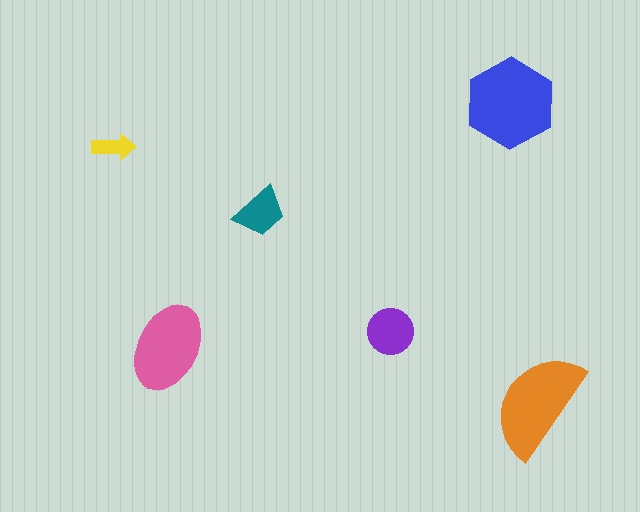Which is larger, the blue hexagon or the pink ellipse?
The blue hexagon.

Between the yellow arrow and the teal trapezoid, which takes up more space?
The teal trapezoid.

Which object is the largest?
The blue hexagon.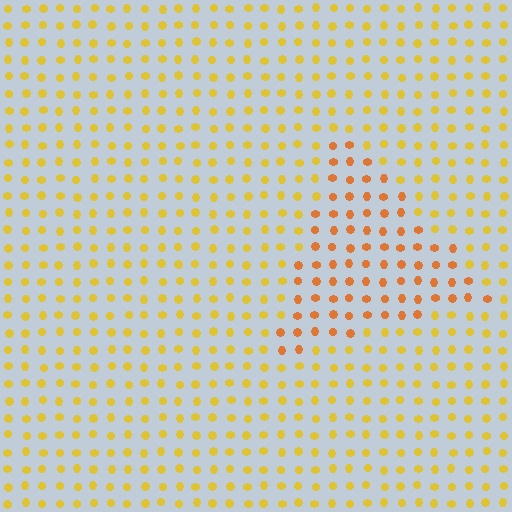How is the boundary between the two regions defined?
The boundary is defined purely by a slight shift in hue (about 27 degrees). Spacing, size, and orientation are identical on both sides.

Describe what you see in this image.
The image is filled with small yellow elements in a uniform arrangement. A triangle-shaped region is visible where the elements are tinted to a slightly different hue, forming a subtle color boundary.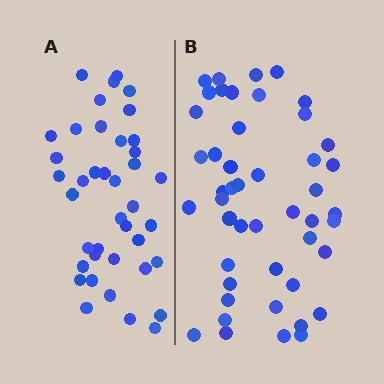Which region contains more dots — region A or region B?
Region B (the right region) has more dots.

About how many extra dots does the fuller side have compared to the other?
Region B has roughly 8 or so more dots than region A.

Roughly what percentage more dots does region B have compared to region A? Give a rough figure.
About 20% more.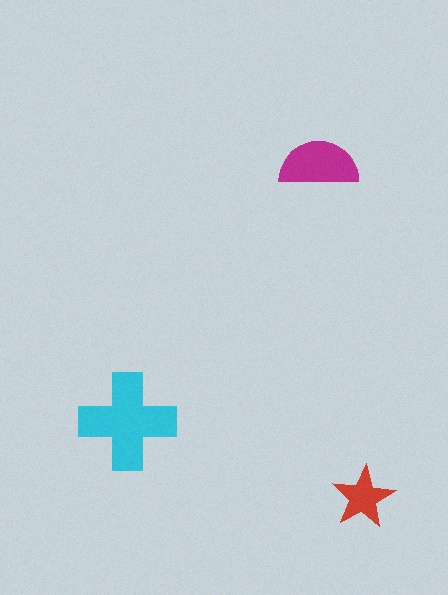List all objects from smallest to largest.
The red star, the magenta semicircle, the cyan cross.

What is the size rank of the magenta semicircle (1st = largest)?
2nd.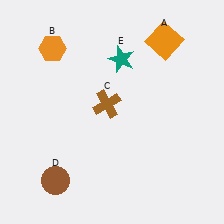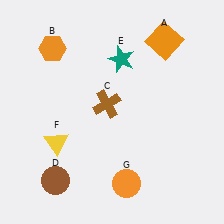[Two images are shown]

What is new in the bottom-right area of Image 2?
An orange circle (G) was added in the bottom-right area of Image 2.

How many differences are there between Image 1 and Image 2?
There are 2 differences between the two images.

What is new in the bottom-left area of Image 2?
A yellow triangle (F) was added in the bottom-left area of Image 2.